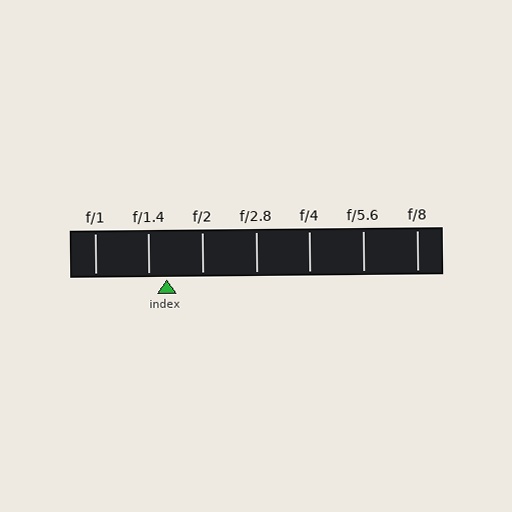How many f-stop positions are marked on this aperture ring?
There are 7 f-stop positions marked.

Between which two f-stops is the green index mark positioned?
The index mark is between f/1.4 and f/2.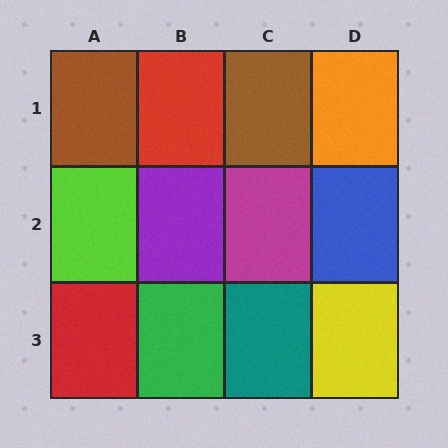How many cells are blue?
1 cell is blue.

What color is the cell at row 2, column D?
Blue.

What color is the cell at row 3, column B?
Green.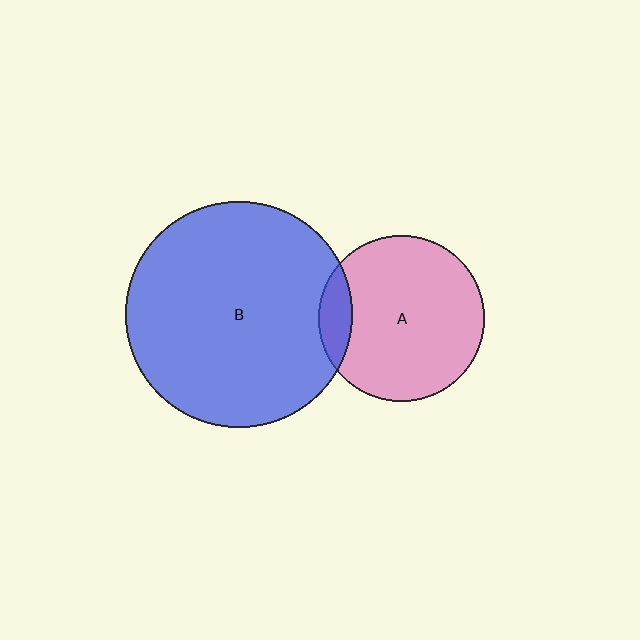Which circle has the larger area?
Circle B (blue).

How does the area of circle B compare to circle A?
Approximately 1.9 times.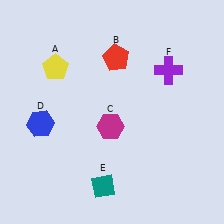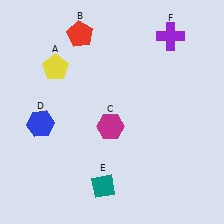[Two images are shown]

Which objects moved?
The objects that moved are: the red pentagon (B), the purple cross (F).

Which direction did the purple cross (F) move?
The purple cross (F) moved up.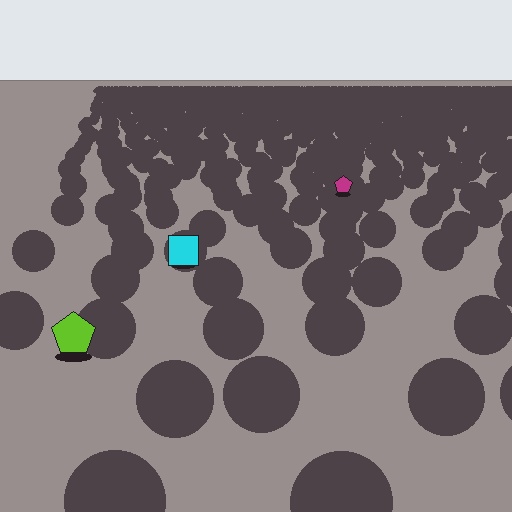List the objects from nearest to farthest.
From nearest to farthest: the lime pentagon, the cyan square, the magenta pentagon.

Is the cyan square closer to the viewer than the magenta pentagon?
Yes. The cyan square is closer — you can tell from the texture gradient: the ground texture is coarser near it.